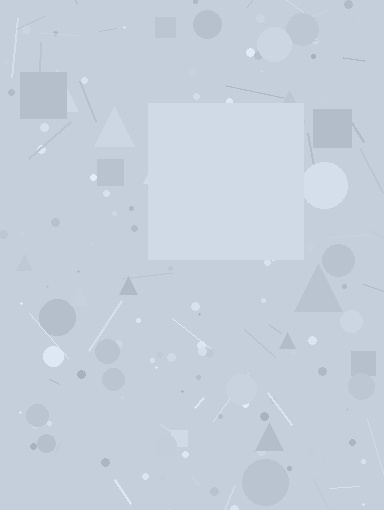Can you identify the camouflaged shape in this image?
The camouflaged shape is a square.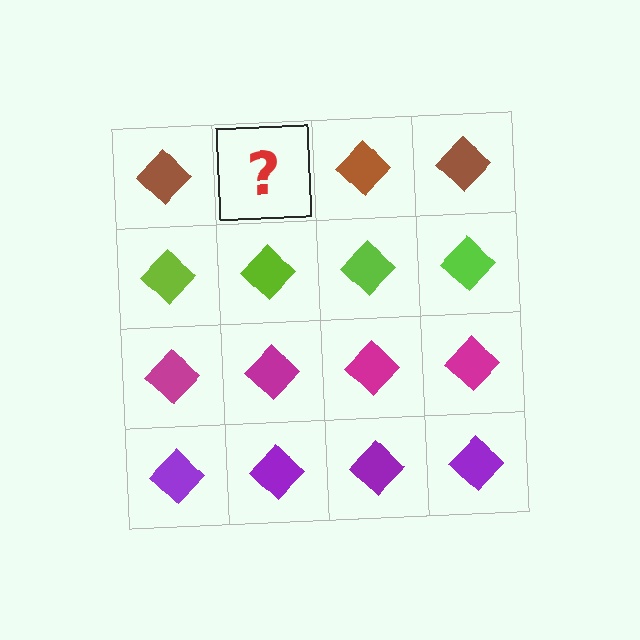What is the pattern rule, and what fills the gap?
The rule is that each row has a consistent color. The gap should be filled with a brown diamond.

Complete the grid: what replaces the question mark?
The question mark should be replaced with a brown diamond.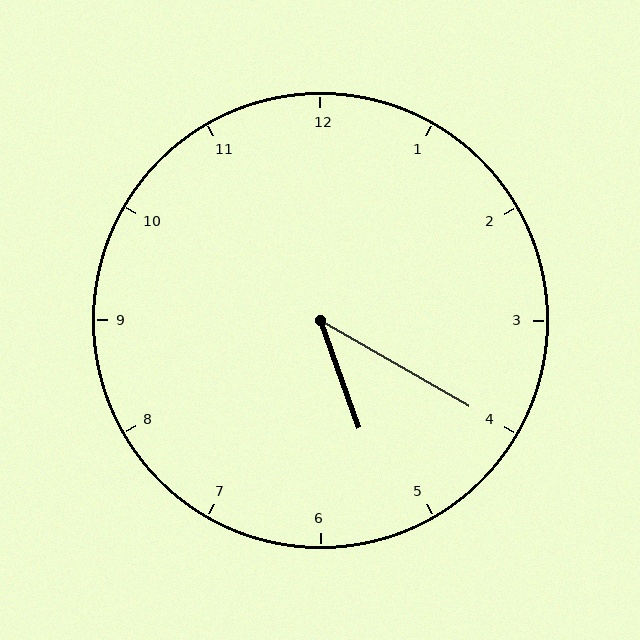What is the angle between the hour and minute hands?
Approximately 40 degrees.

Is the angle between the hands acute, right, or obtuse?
It is acute.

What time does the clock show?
5:20.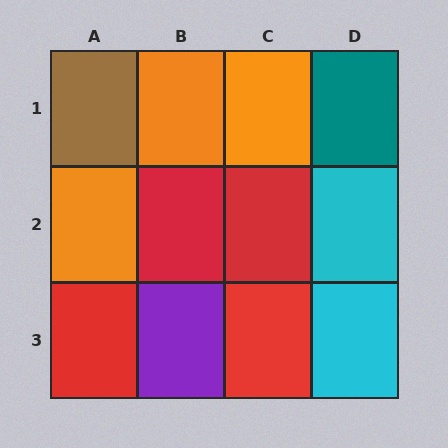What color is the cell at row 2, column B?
Red.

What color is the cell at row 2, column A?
Orange.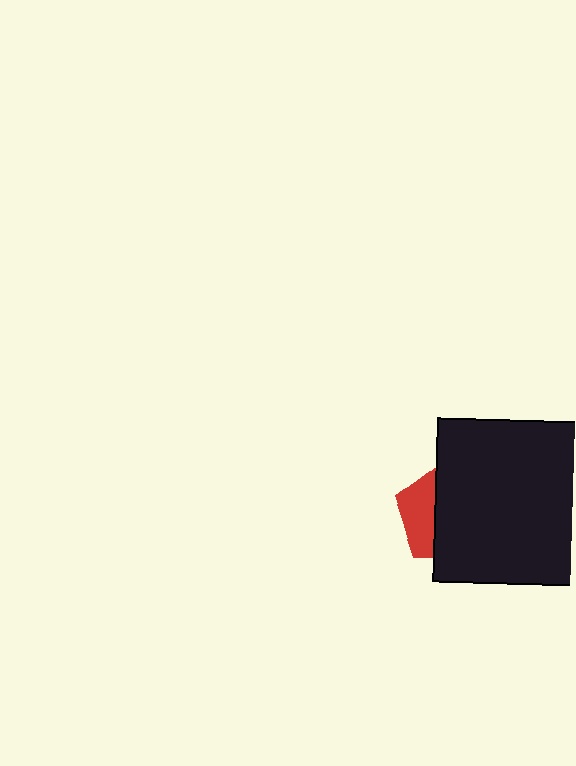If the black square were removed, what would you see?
You would see the complete red pentagon.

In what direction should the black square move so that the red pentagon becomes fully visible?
The black square should move right. That is the shortest direction to clear the overlap and leave the red pentagon fully visible.